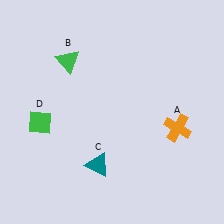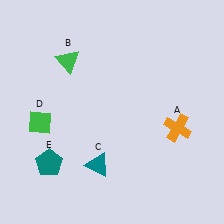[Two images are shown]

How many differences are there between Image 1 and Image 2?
There is 1 difference between the two images.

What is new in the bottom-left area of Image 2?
A teal pentagon (E) was added in the bottom-left area of Image 2.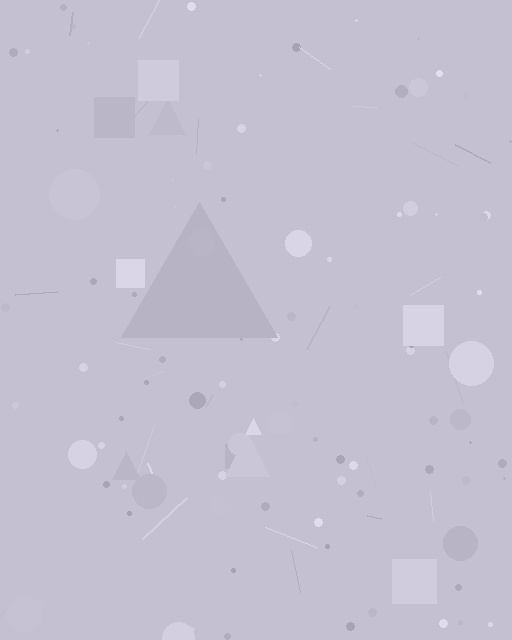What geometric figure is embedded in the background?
A triangle is embedded in the background.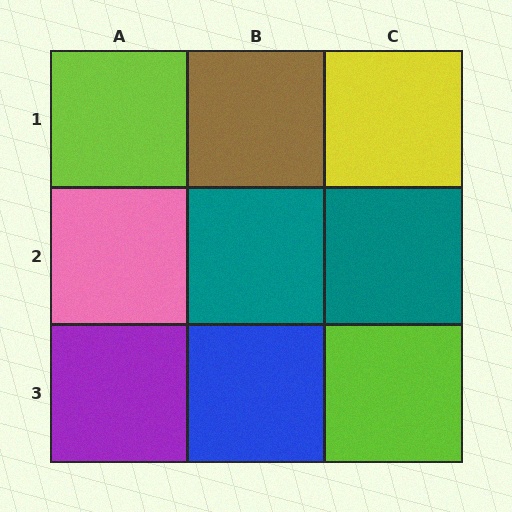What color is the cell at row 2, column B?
Teal.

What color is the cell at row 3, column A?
Purple.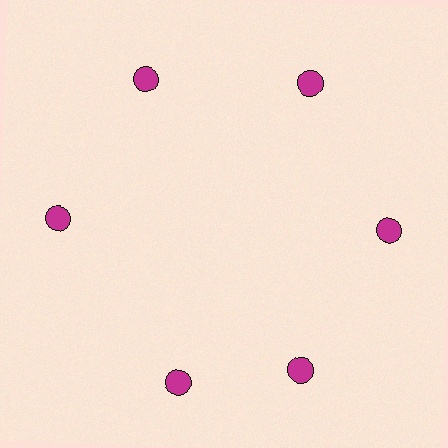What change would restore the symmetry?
The symmetry would be restored by rotating it back into even spacing with its neighbors so that all 6 circles sit at equal angles and equal distance from the center.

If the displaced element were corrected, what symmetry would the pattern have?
It would have 6-fold rotational symmetry — the pattern would map onto itself every 60 degrees.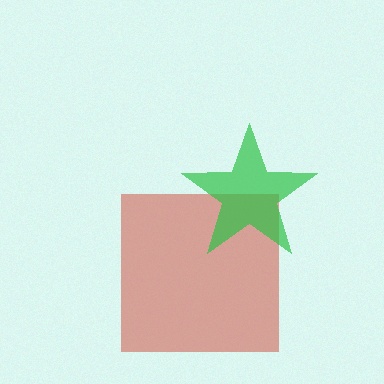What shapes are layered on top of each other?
The layered shapes are: a red square, a green star.